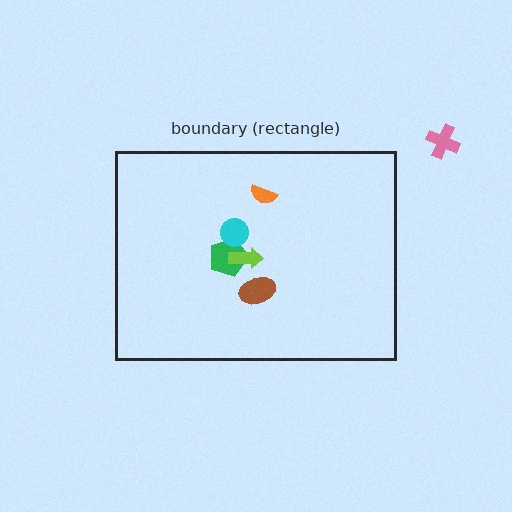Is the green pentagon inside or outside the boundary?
Inside.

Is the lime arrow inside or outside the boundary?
Inside.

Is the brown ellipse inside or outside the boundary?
Inside.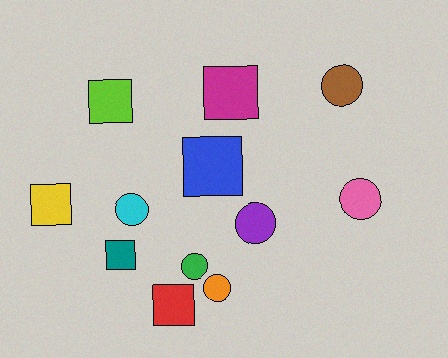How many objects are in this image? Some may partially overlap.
There are 12 objects.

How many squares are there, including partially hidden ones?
There are 6 squares.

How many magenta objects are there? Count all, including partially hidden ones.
There is 1 magenta object.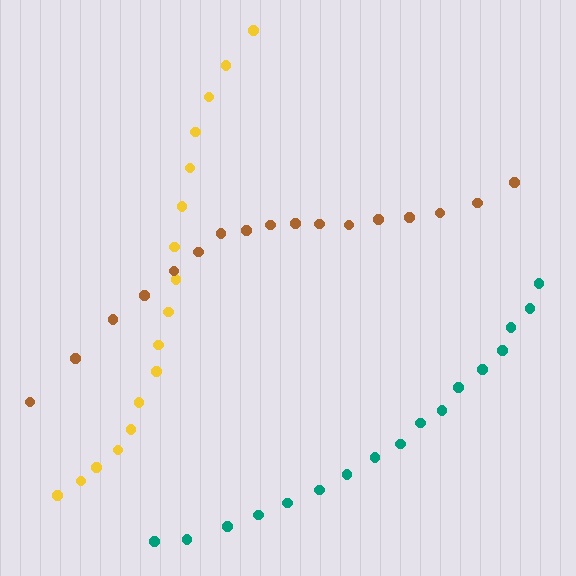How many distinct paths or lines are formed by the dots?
There are 3 distinct paths.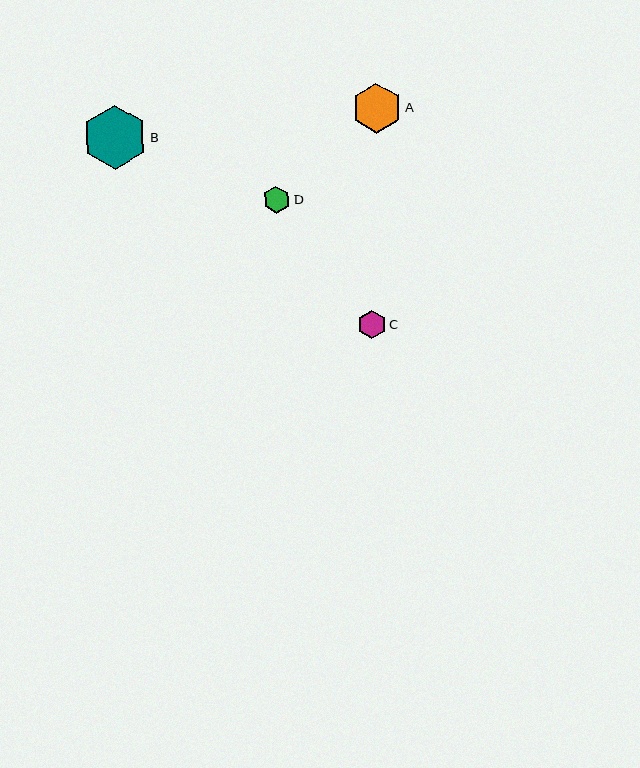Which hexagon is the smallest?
Hexagon D is the smallest with a size of approximately 27 pixels.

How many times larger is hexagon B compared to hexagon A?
Hexagon B is approximately 1.3 times the size of hexagon A.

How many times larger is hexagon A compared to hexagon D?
Hexagon A is approximately 1.8 times the size of hexagon D.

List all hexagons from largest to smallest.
From largest to smallest: B, A, C, D.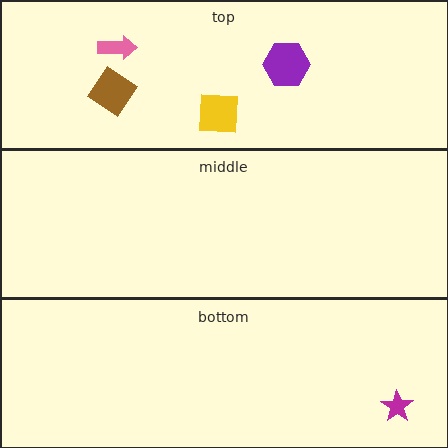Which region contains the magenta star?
The bottom region.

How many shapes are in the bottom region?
1.